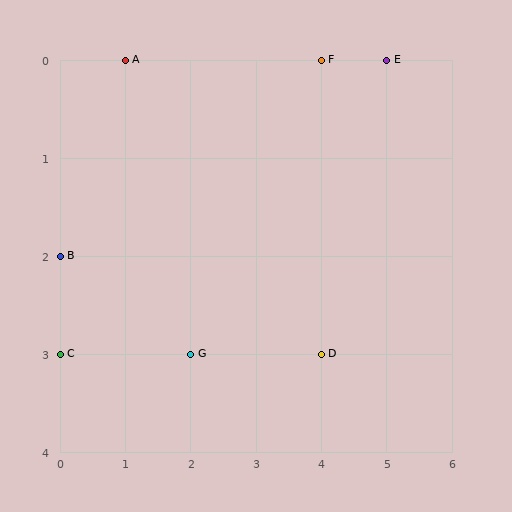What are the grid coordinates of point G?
Point G is at grid coordinates (2, 3).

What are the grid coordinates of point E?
Point E is at grid coordinates (5, 0).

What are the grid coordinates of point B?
Point B is at grid coordinates (0, 2).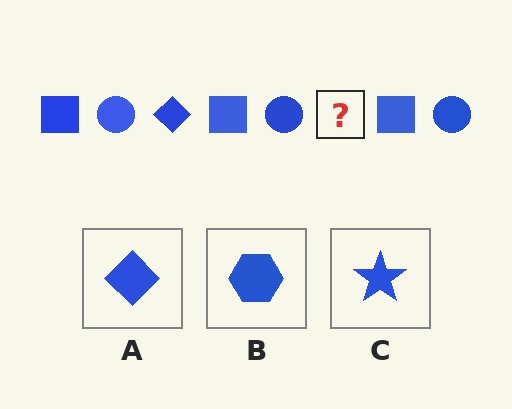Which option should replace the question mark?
Option A.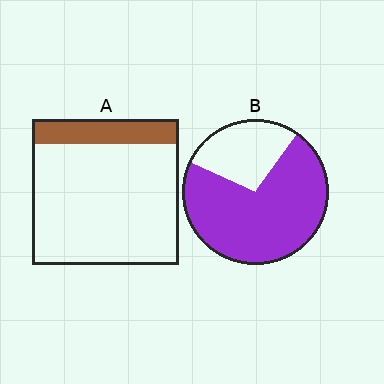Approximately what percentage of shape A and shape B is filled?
A is approximately 15% and B is approximately 70%.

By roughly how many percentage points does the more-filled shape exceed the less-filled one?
By roughly 55 percentage points (B over A).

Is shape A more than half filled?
No.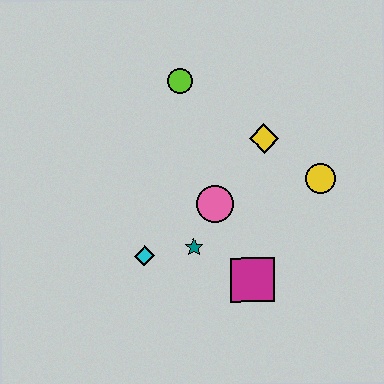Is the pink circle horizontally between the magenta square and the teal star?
Yes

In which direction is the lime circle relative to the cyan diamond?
The lime circle is above the cyan diamond.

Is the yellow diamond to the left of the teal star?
No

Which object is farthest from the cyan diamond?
The yellow circle is farthest from the cyan diamond.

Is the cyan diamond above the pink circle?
No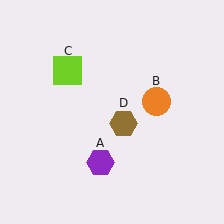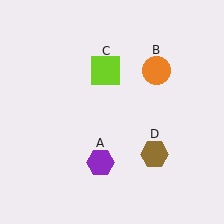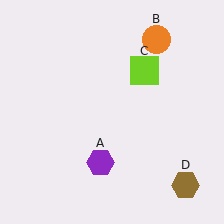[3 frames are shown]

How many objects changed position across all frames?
3 objects changed position: orange circle (object B), lime square (object C), brown hexagon (object D).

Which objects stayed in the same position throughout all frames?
Purple hexagon (object A) remained stationary.